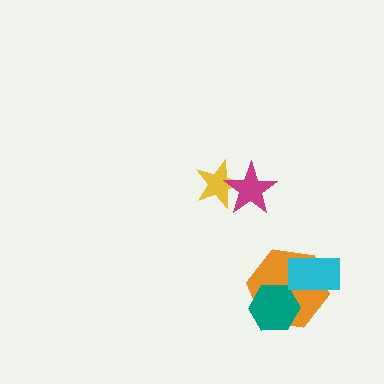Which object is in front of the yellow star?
The magenta star is in front of the yellow star.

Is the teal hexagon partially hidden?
No, no other shape covers it.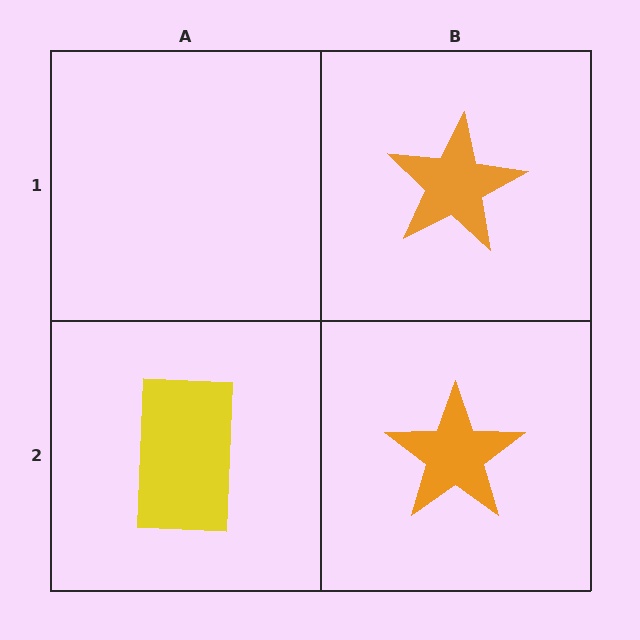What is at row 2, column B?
An orange star.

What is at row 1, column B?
An orange star.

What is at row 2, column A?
A yellow rectangle.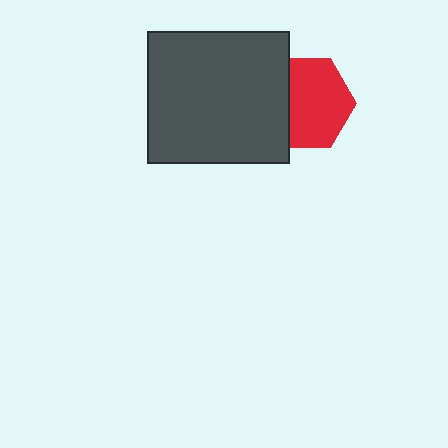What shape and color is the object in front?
The object in front is a dark gray rectangle.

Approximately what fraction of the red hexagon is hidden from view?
Roughly 31% of the red hexagon is hidden behind the dark gray rectangle.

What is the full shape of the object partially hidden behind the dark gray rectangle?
The partially hidden object is a red hexagon.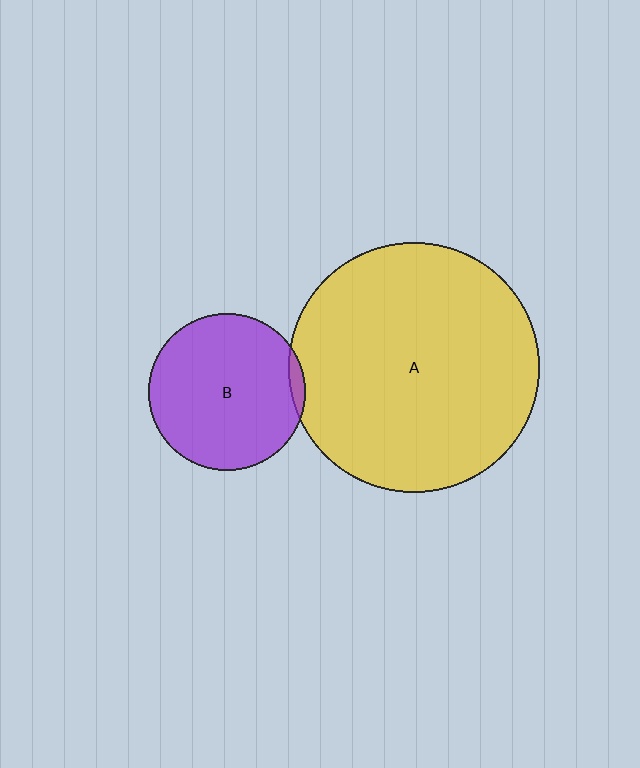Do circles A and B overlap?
Yes.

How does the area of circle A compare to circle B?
Approximately 2.5 times.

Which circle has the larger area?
Circle A (yellow).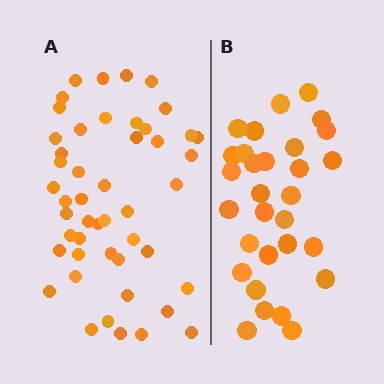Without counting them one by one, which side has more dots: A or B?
Region A (the left region) has more dots.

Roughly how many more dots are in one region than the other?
Region A has approximately 20 more dots than region B.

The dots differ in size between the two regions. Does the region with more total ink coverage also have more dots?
No. Region B has more total ink coverage because its dots are larger, but region A actually contains more individual dots. Total area can be misleading — the number of items is what matters here.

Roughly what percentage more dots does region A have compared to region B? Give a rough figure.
About 60% more.